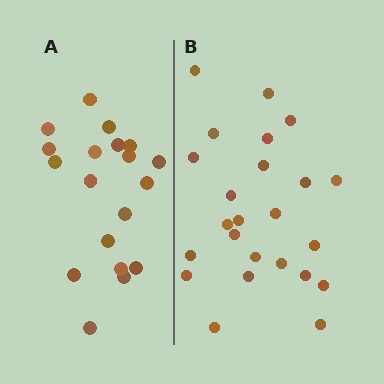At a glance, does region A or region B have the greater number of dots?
Region B (the right region) has more dots.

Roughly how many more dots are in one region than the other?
Region B has about 5 more dots than region A.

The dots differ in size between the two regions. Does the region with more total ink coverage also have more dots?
No. Region A has more total ink coverage because its dots are larger, but region B actually contains more individual dots. Total area can be misleading — the number of items is what matters here.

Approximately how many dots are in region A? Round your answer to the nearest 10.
About 20 dots. (The exact count is 19, which rounds to 20.)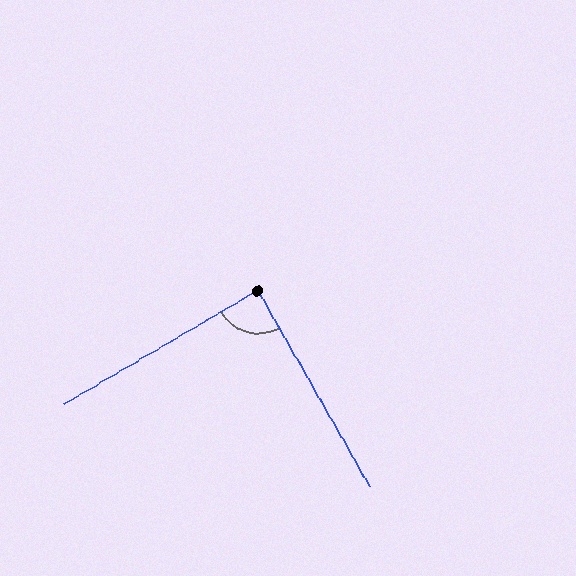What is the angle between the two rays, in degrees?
Approximately 89 degrees.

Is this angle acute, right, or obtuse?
It is approximately a right angle.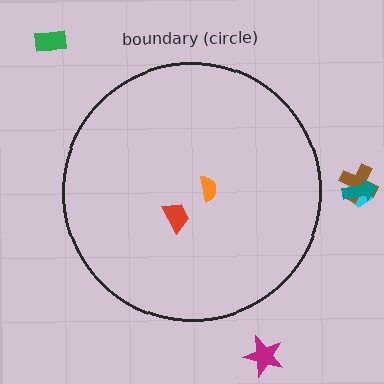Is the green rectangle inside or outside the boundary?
Outside.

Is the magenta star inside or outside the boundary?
Outside.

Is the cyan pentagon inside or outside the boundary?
Outside.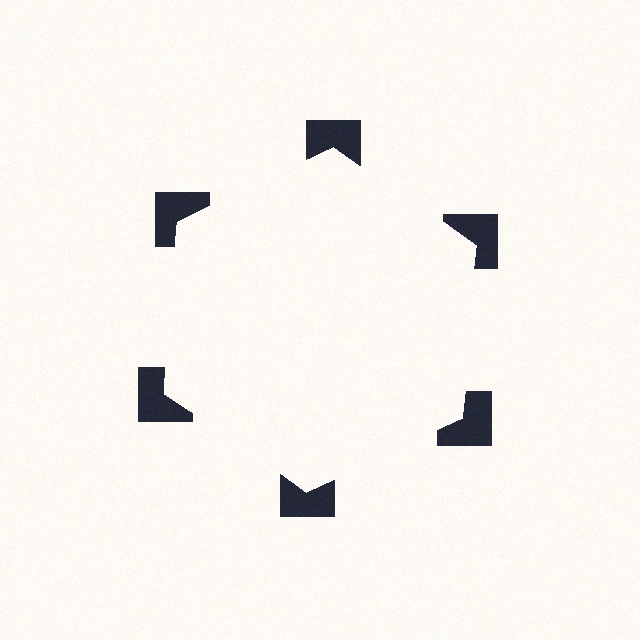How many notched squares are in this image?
There are 6 — one at each vertex of the illusory hexagon.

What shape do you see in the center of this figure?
An illusory hexagon — its edges are inferred from the aligned wedge cuts in the notched squares, not physically drawn.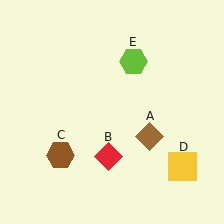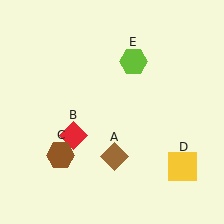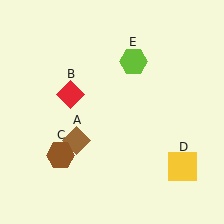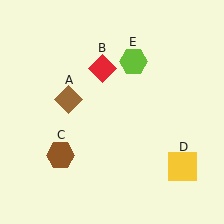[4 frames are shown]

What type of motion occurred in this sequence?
The brown diamond (object A), red diamond (object B) rotated clockwise around the center of the scene.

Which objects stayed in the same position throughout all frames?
Brown hexagon (object C) and yellow square (object D) and lime hexagon (object E) remained stationary.